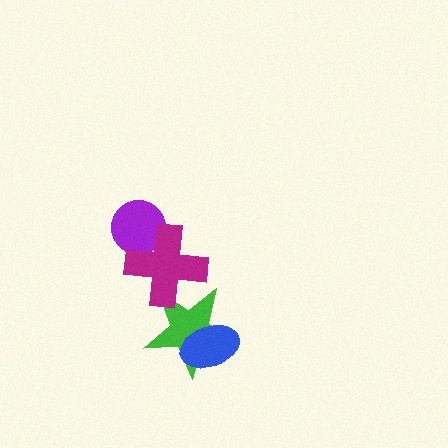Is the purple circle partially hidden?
Yes, it is partially covered by another shape.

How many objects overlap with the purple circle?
1 object overlaps with the purple circle.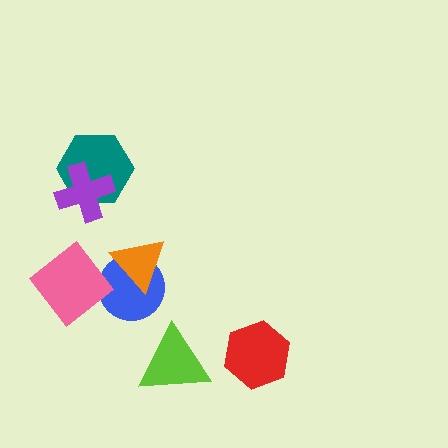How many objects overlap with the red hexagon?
0 objects overlap with the red hexagon.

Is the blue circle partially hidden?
Yes, it is partially covered by another shape.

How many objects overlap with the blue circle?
1 object overlaps with the blue circle.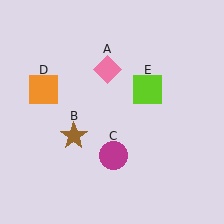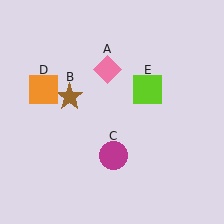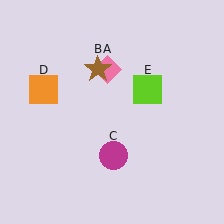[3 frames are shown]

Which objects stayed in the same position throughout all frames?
Pink diamond (object A) and magenta circle (object C) and orange square (object D) and lime square (object E) remained stationary.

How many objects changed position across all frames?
1 object changed position: brown star (object B).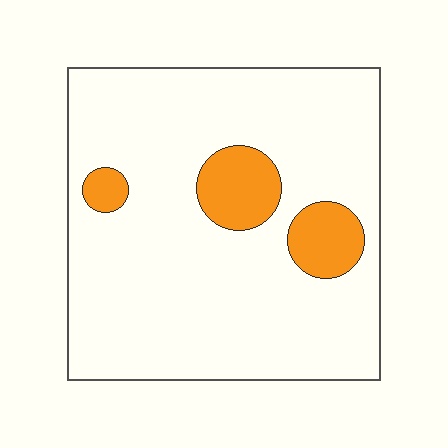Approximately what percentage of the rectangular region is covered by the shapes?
Approximately 10%.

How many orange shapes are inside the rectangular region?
3.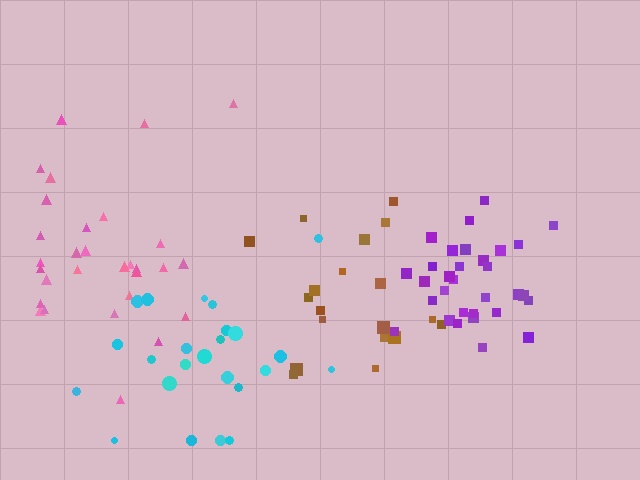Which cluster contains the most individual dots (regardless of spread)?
Purple (31).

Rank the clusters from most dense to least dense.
purple, cyan, pink, brown.